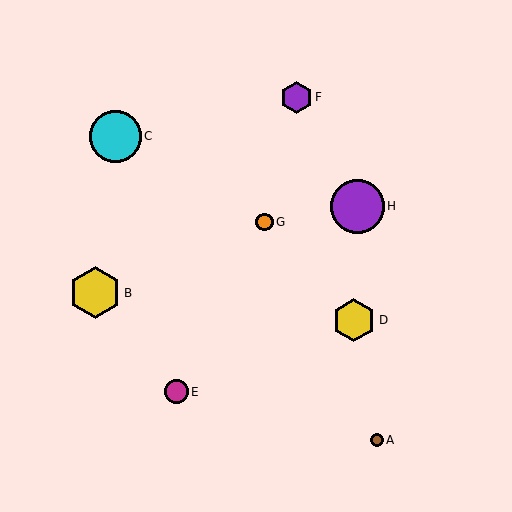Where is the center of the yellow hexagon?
The center of the yellow hexagon is at (354, 320).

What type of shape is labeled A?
Shape A is a brown circle.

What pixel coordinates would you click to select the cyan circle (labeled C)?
Click at (116, 136) to select the cyan circle C.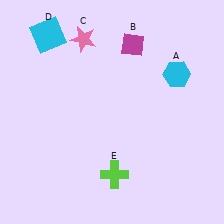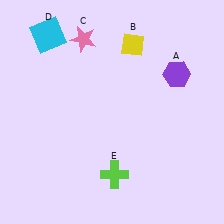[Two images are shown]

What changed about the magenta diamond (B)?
In Image 1, B is magenta. In Image 2, it changed to yellow.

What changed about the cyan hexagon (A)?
In Image 1, A is cyan. In Image 2, it changed to purple.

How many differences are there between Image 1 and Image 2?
There are 2 differences between the two images.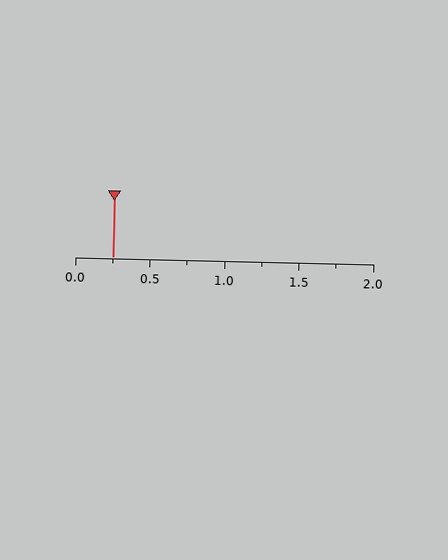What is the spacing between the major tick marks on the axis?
The major ticks are spaced 0.5 apart.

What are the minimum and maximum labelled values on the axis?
The axis runs from 0.0 to 2.0.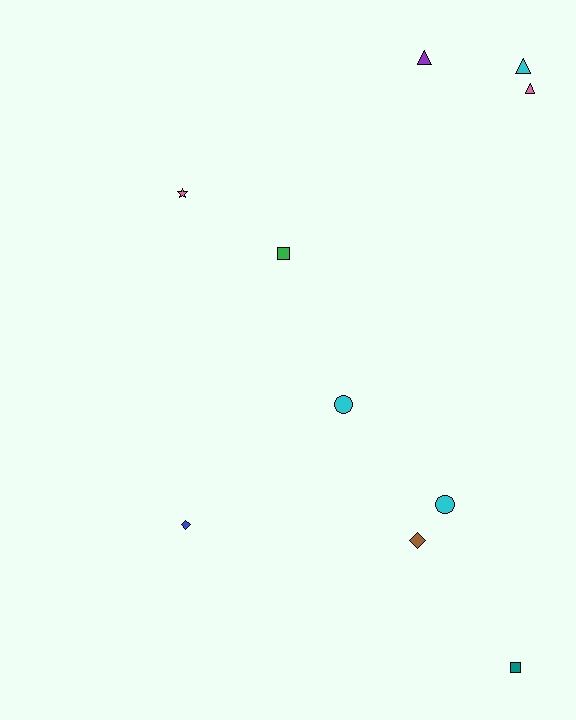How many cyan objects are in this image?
There are 3 cyan objects.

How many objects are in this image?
There are 10 objects.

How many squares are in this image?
There are 2 squares.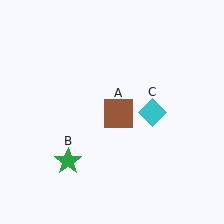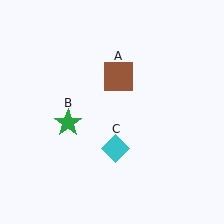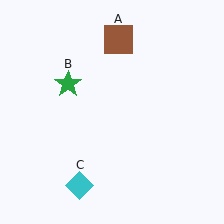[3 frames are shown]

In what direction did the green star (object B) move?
The green star (object B) moved up.